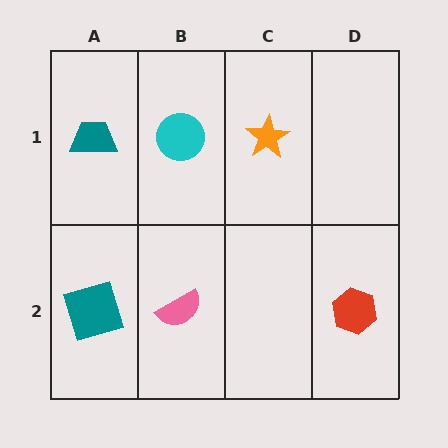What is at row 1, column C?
An orange star.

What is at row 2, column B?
A pink semicircle.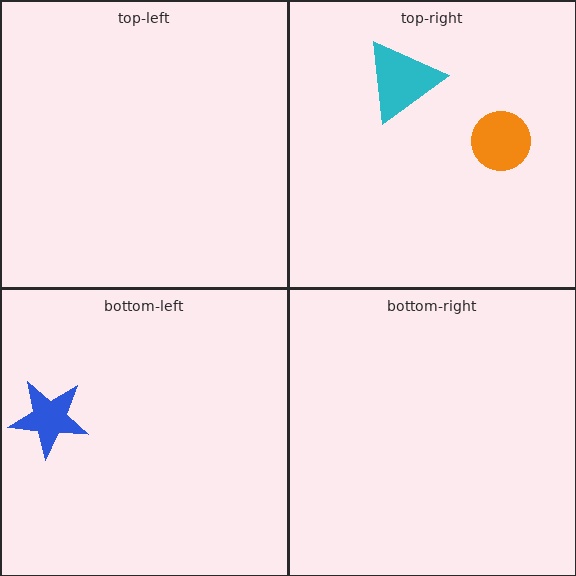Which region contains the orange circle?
The top-right region.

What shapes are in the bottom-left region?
The blue star.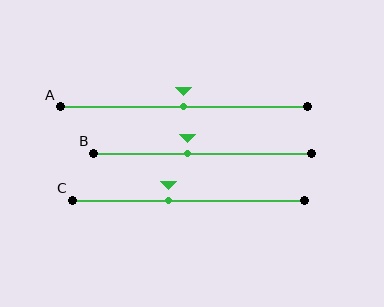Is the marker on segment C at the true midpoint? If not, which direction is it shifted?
No, the marker on segment C is shifted to the left by about 8% of the segment length.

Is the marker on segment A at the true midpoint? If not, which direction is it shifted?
Yes, the marker on segment A is at the true midpoint.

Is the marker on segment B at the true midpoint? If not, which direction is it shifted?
No, the marker on segment B is shifted to the left by about 7% of the segment length.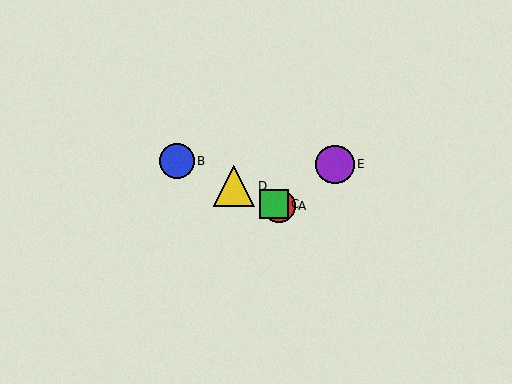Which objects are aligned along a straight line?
Objects A, B, C, D are aligned along a straight line.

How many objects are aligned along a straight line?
4 objects (A, B, C, D) are aligned along a straight line.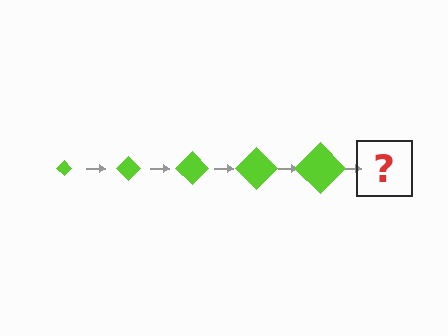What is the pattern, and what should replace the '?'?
The pattern is that the diamond gets progressively larger each step. The '?' should be a lime diamond, larger than the previous one.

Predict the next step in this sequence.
The next step is a lime diamond, larger than the previous one.